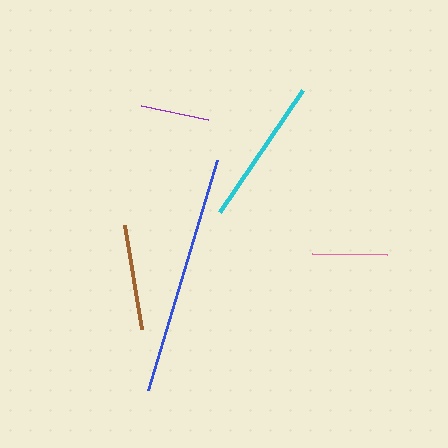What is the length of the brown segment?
The brown segment is approximately 106 pixels long.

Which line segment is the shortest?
The purple line is the shortest at approximately 68 pixels.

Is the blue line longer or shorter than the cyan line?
The blue line is longer than the cyan line.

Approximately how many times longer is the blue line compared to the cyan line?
The blue line is approximately 1.6 times the length of the cyan line.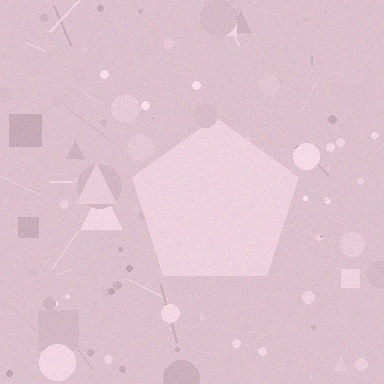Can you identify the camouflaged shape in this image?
The camouflaged shape is a pentagon.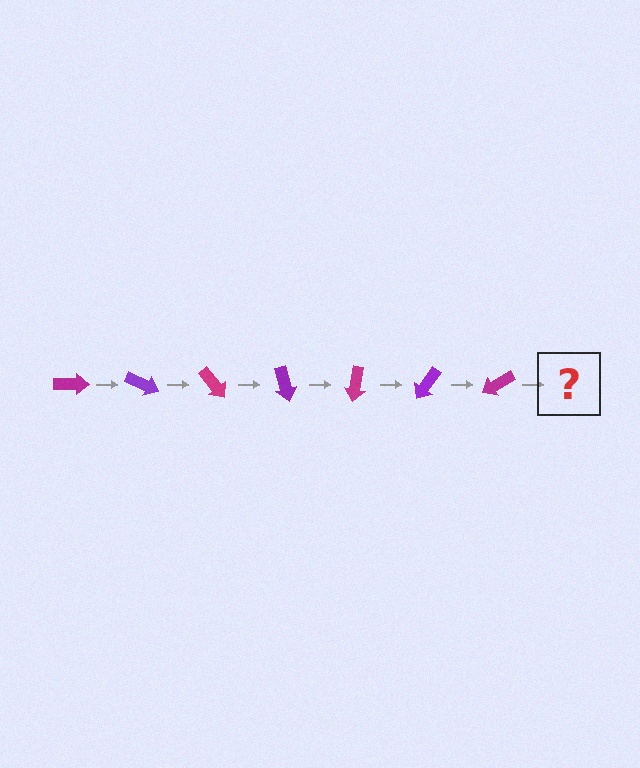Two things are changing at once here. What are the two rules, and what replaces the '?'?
The two rules are that it rotates 25 degrees each step and the color cycles through magenta and purple. The '?' should be a purple arrow, rotated 175 degrees from the start.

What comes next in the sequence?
The next element should be a purple arrow, rotated 175 degrees from the start.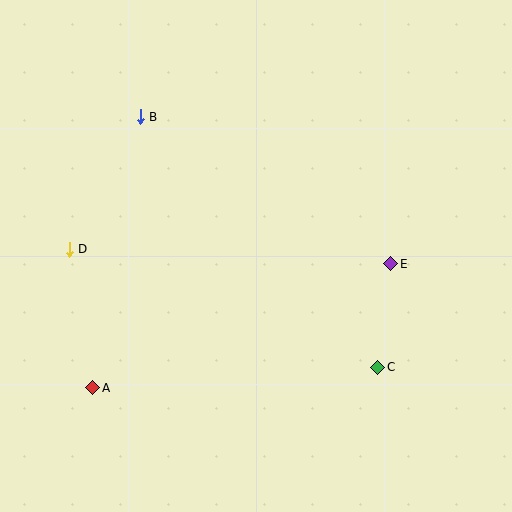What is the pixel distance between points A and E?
The distance between A and E is 322 pixels.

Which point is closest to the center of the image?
Point E at (391, 264) is closest to the center.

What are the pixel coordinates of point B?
Point B is at (140, 117).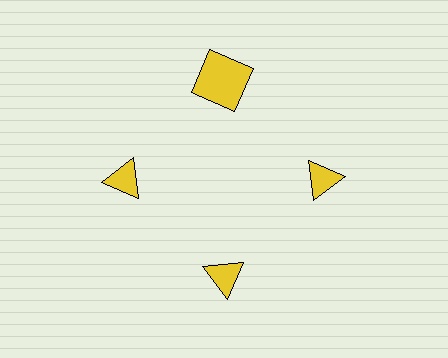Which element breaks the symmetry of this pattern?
The yellow square at roughly the 12 o'clock position breaks the symmetry. All other shapes are yellow triangles.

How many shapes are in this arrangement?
There are 4 shapes arranged in a ring pattern.